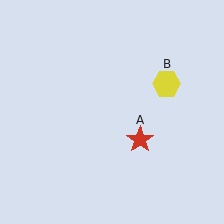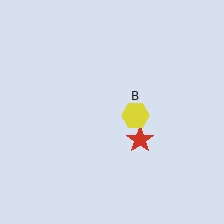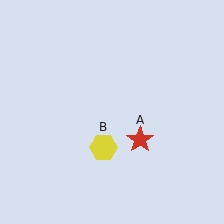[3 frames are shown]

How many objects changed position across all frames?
1 object changed position: yellow hexagon (object B).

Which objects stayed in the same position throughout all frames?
Red star (object A) remained stationary.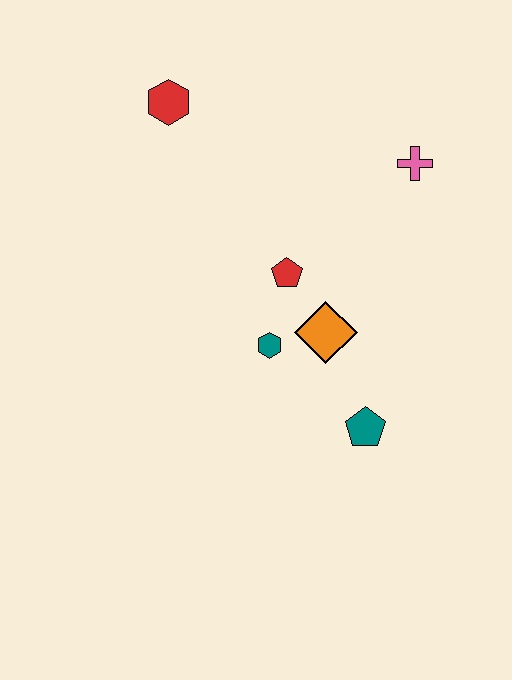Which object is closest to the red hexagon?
The red pentagon is closest to the red hexagon.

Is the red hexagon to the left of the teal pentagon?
Yes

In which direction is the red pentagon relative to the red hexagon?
The red pentagon is below the red hexagon.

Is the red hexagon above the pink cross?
Yes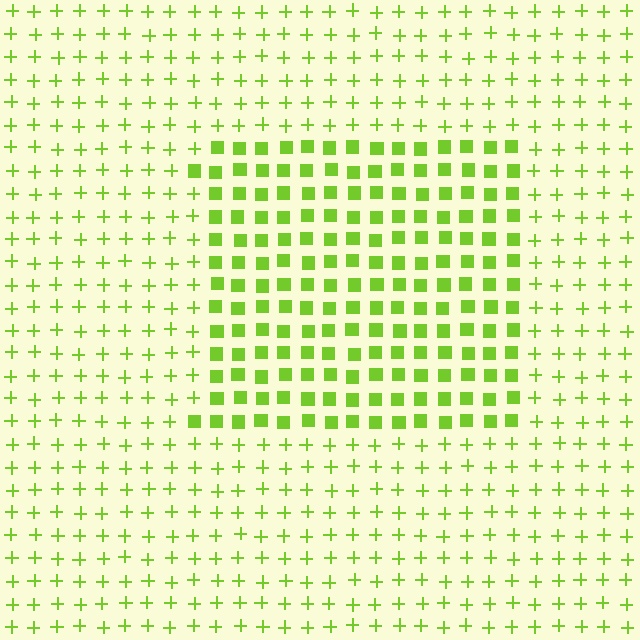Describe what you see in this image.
The image is filled with small lime elements arranged in a uniform grid. A rectangle-shaped region contains squares, while the surrounding area contains plus signs. The boundary is defined purely by the change in element shape.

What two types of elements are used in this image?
The image uses squares inside the rectangle region and plus signs outside it.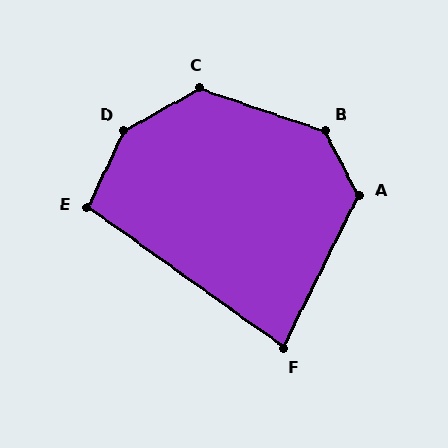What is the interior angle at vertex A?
Approximately 127 degrees (obtuse).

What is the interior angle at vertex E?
Approximately 101 degrees (obtuse).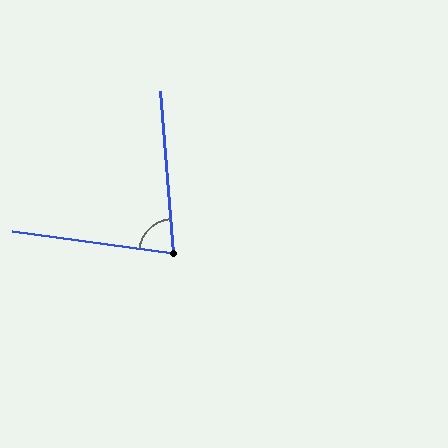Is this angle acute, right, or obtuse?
It is acute.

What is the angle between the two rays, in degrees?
Approximately 78 degrees.